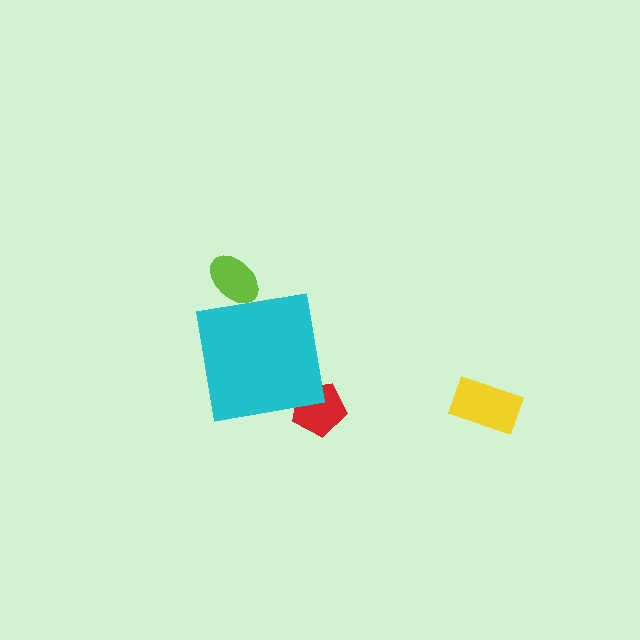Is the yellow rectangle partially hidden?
No, the yellow rectangle is fully visible.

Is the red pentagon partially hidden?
Yes, the red pentagon is partially hidden behind the cyan square.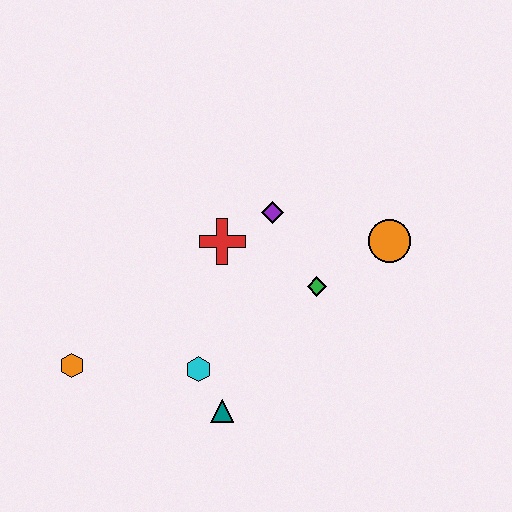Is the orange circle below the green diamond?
No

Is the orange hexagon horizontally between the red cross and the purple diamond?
No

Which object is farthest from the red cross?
The orange hexagon is farthest from the red cross.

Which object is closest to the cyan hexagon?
The teal triangle is closest to the cyan hexagon.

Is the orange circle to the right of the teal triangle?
Yes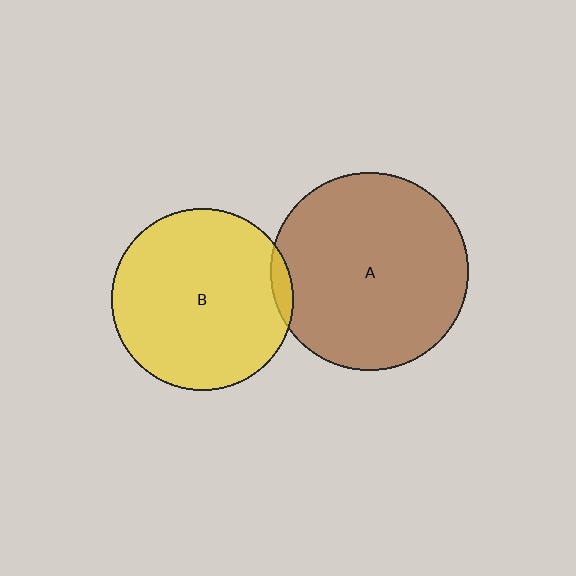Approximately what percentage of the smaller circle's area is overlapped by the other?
Approximately 5%.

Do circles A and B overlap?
Yes.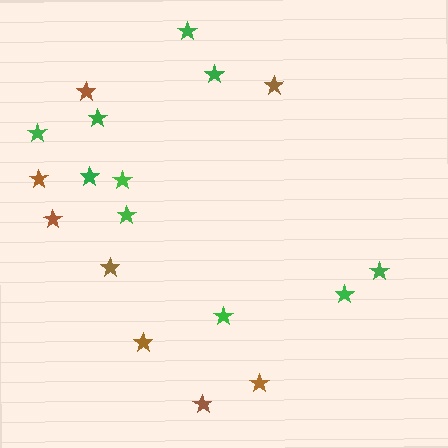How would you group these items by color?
There are 2 groups: one group of brown stars (8) and one group of green stars (10).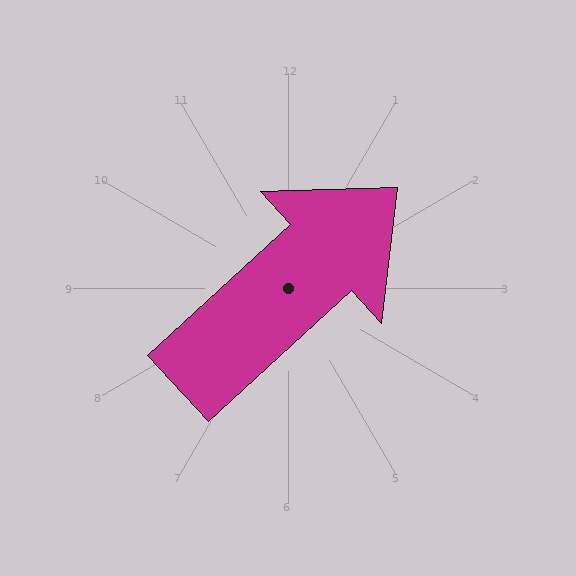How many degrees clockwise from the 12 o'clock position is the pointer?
Approximately 47 degrees.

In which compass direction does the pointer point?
Northeast.